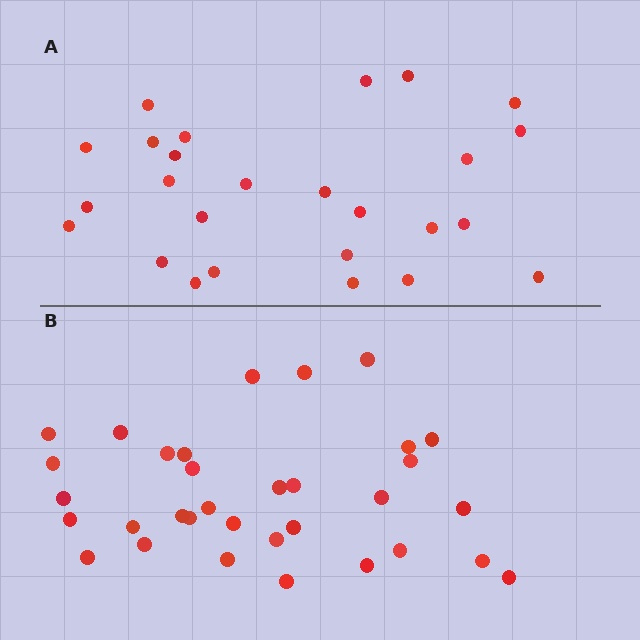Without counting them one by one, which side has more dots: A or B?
Region B (the bottom region) has more dots.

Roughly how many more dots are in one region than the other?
Region B has roughly 8 or so more dots than region A.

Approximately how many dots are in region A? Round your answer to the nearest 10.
About 30 dots. (The exact count is 26, which rounds to 30.)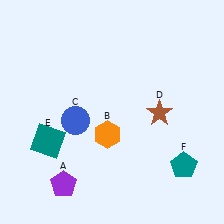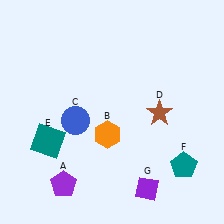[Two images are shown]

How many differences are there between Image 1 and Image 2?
There is 1 difference between the two images.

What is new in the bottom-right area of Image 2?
A purple diamond (G) was added in the bottom-right area of Image 2.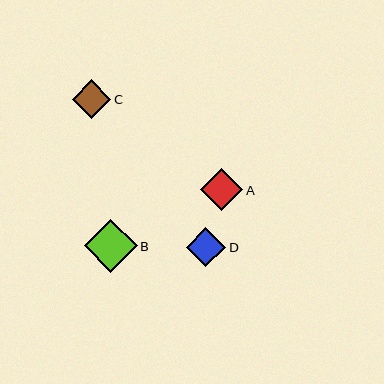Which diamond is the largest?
Diamond B is the largest with a size of approximately 53 pixels.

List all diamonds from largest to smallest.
From largest to smallest: B, A, D, C.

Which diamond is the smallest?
Diamond C is the smallest with a size of approximately 38 pixels.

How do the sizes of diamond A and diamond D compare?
Diamond A and diamond D are approximately the same size.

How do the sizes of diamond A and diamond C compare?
Diamond A and diamond C are approximately the same size.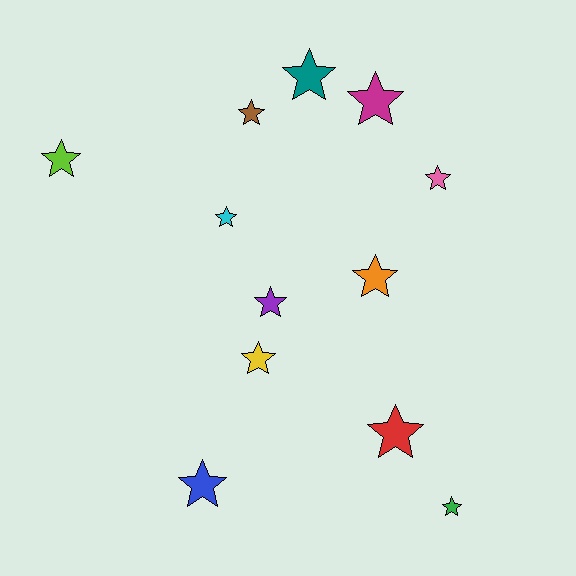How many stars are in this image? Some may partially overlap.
There are 12 stars.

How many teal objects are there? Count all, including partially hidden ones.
There is 1 teal object.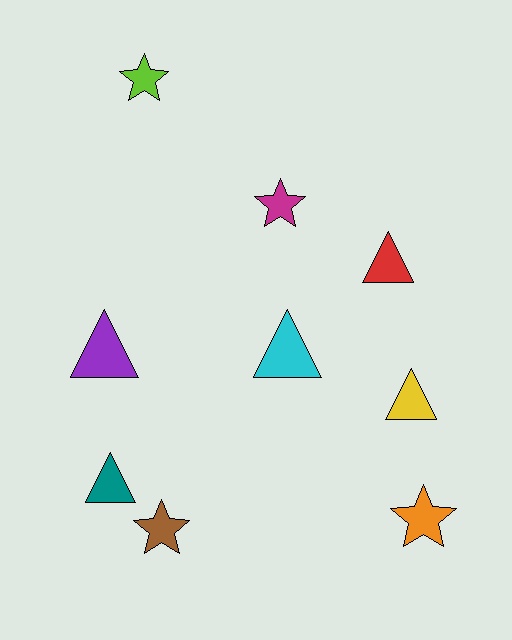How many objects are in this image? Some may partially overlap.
There are 9 objects.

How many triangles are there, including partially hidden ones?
There are 5 triangles.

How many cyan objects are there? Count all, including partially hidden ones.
There is 1 cyan object.